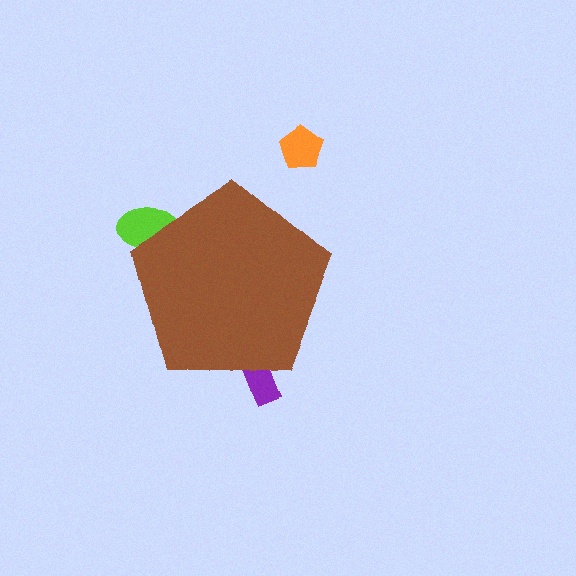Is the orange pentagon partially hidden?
No, the orange pentagon is fully visible.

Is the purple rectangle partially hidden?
Yes, the purple rectangle is partially hidden behind the brown pentagon.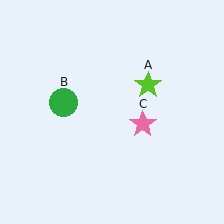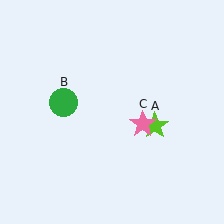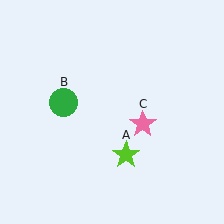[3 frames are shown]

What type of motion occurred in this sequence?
The lime star (object A) rotated clockwise around the center of the scene.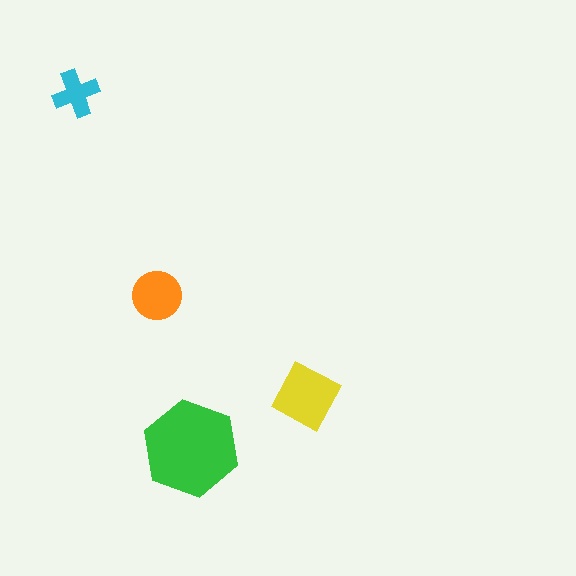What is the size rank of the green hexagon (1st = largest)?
1st.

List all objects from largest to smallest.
The green hexagon, the yellow diamond, the orange circle, the cyan cross.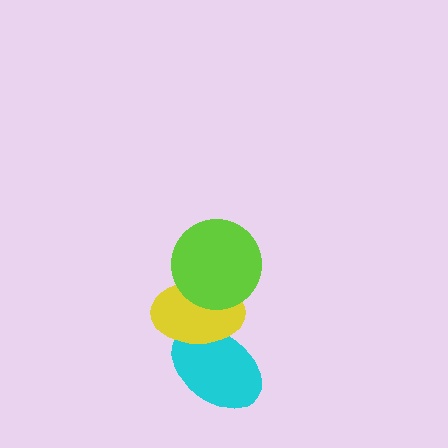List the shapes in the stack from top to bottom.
From top to bottom: the lime circle, the yellow ellipse, the cyan ellipse.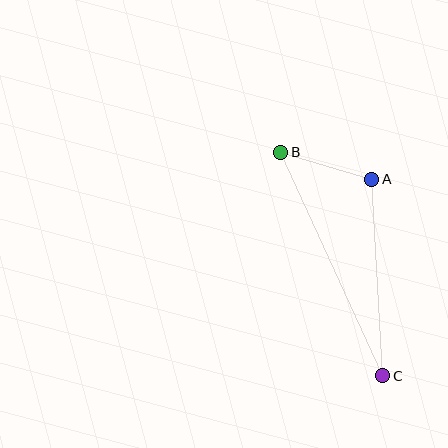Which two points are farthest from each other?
Points B and C are farthest from each other.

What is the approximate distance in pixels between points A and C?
The distance between A and C is approximately 197 pixels.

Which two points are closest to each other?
Points A and B are closest to each other.